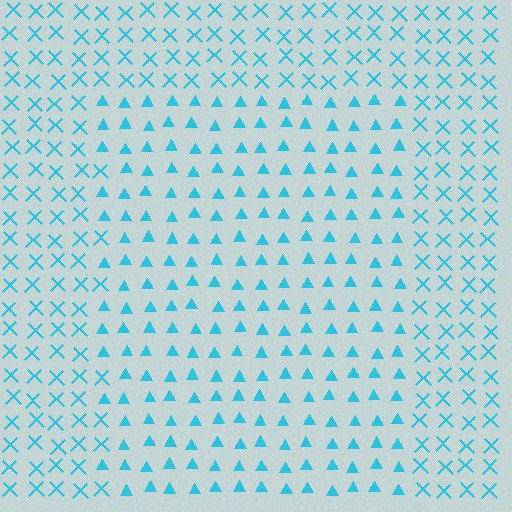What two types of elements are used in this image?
The image uses triangles inside the rectangle region and X marks outside it.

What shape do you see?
I see a rectangle.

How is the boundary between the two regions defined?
The boundary is defined by a change in element shape: triangles inside vs. X marks outside. All elements share the same color and spacing.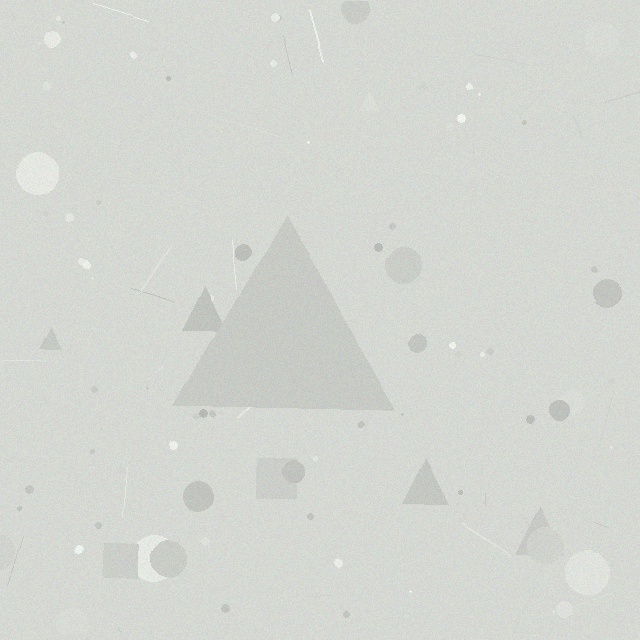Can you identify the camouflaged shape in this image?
The camouflaged shape is a triangle.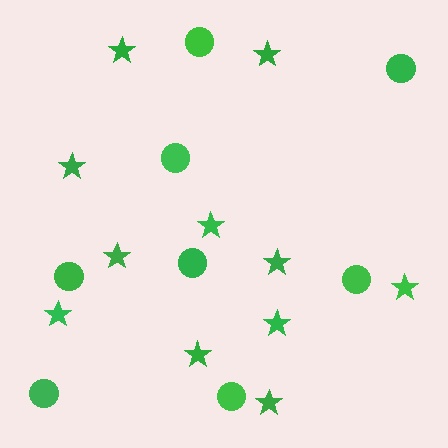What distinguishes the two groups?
There are 2 groups: one group of stars (11) and one group of circles (8).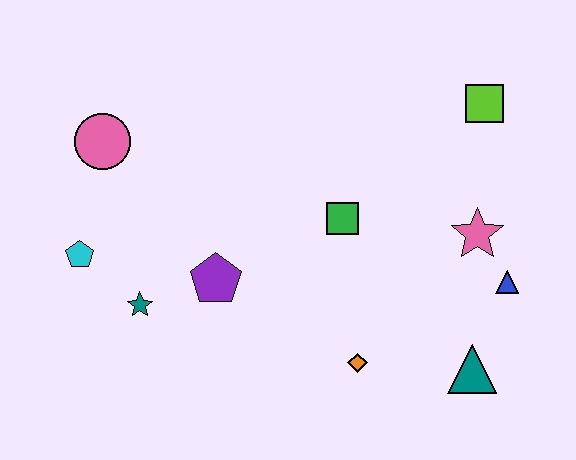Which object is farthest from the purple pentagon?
The lime square is farthest from the purple pentagon.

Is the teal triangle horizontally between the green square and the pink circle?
No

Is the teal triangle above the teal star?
No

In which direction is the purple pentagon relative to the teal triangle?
The purple pentagon is to the left of the teal triangle.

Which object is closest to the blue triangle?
The pink star is closest to the blue triangle.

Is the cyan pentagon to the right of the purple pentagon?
No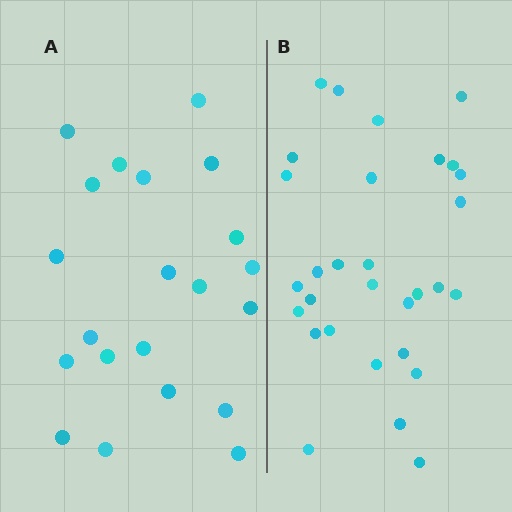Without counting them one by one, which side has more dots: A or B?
Region B (the right region) has more dots.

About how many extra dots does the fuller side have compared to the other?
Region B has roughly 8 or so more dots than region A.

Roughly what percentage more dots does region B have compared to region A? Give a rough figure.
About 45% more.